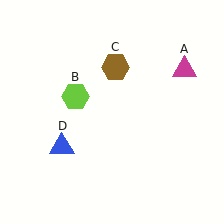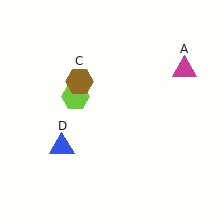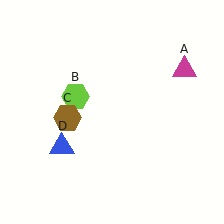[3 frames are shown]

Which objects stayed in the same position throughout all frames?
Magenta triangle (object A) and lime hexagon (object B) and blue triangle (object D) remained stationary.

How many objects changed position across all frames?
1 object changed position: brown hexagon (object C).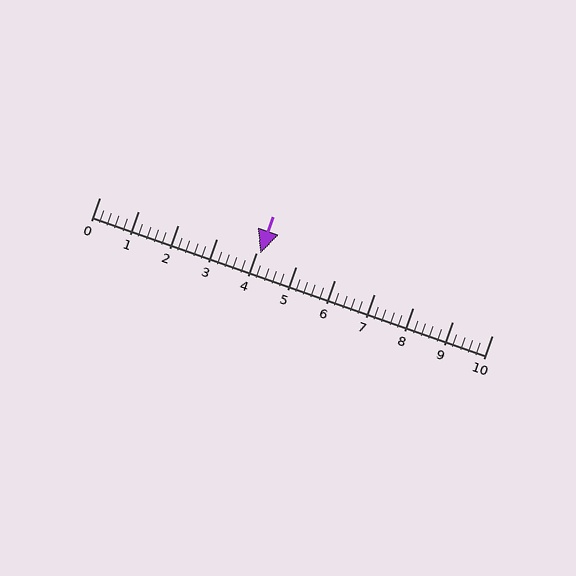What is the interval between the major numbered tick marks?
The major tick marks are spaced 1 units apart.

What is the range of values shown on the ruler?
The ruler shows values from 0 to 10.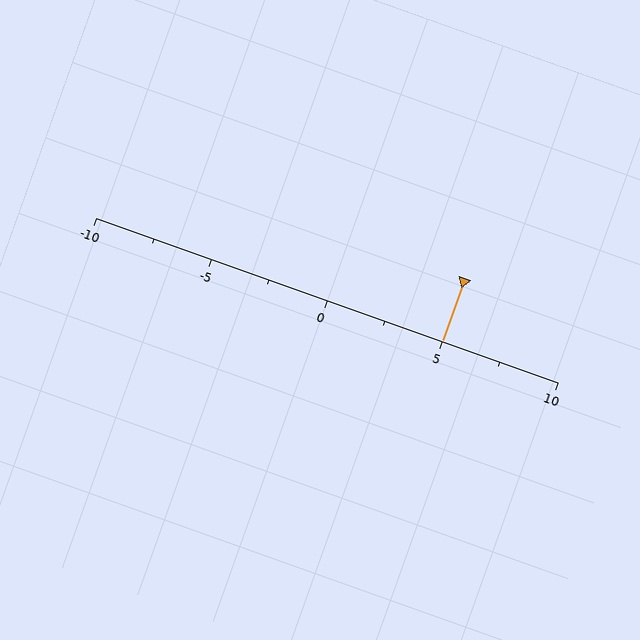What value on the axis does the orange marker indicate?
The marker indicates approximately 5.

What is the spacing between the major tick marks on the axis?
The major ticks are spaced 5 apart.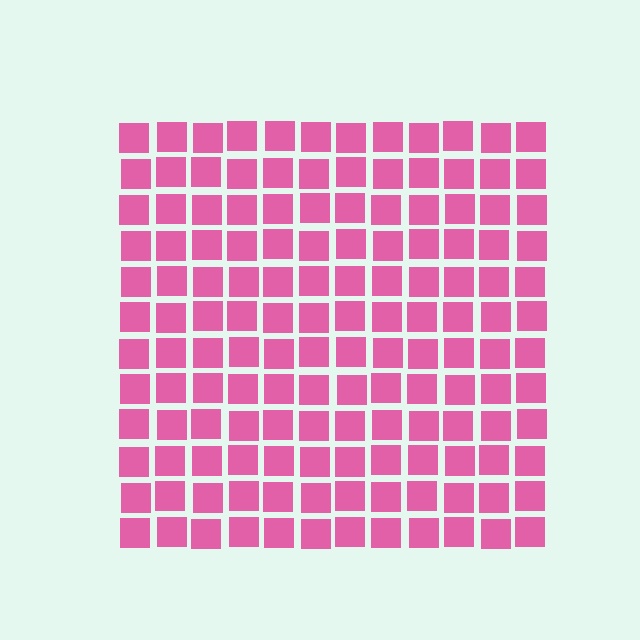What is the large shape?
The large shape is a square.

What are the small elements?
The small elements are squares.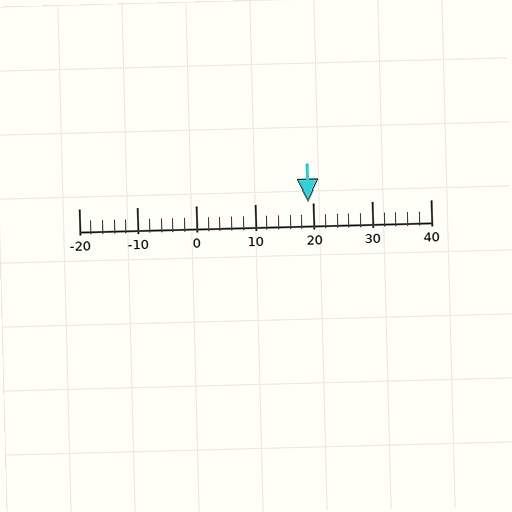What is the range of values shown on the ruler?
The ruler shows values from -20 to 40.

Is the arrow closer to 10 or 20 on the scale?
The arrow is closer to 20.